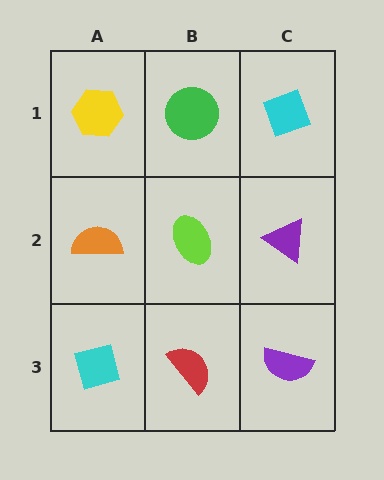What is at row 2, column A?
An orange semicircle.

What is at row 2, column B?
A lime ellipse.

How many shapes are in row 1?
3 shapes.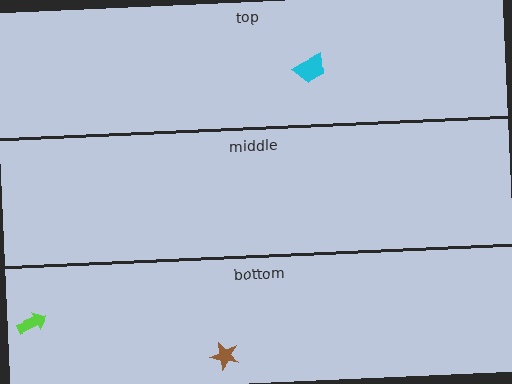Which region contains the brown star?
The bottom region.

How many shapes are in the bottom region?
2.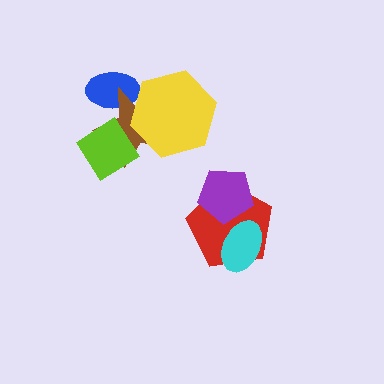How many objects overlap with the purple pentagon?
1 object overlaps with the purple pentagon.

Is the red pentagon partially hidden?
Yes, it is partially covered by another shape.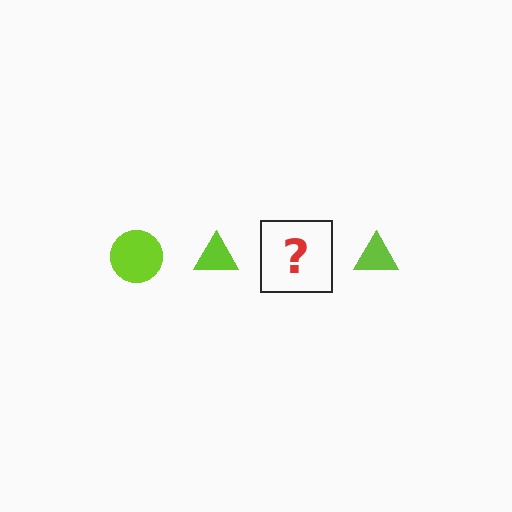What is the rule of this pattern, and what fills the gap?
The rule is that the pattern cycles through circle, triangle shapes in lime. The gap should be filled with a lime circle.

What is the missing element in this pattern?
The missing element is a lime circle.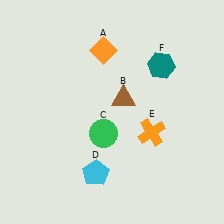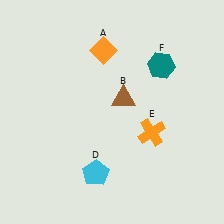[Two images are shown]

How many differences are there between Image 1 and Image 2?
There is 1 difference between the two images.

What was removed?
The green circle (C) was removed in Image 2.